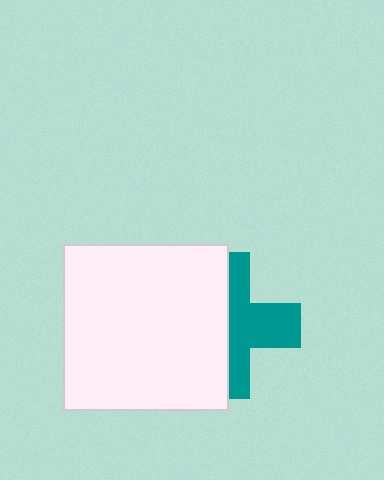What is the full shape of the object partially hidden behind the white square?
The partially hidden object is a teal cross.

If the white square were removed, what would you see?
You would see the complete teal cross.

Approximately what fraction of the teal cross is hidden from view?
Roughly 53% of the teal cross is hidden behind the white square.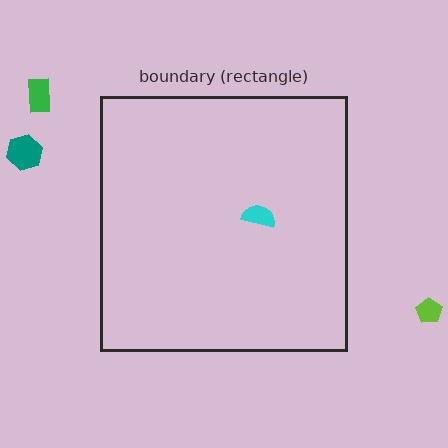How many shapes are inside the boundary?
1 inside, 3 outside.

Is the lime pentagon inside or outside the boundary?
Outside.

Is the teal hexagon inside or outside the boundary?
Outside.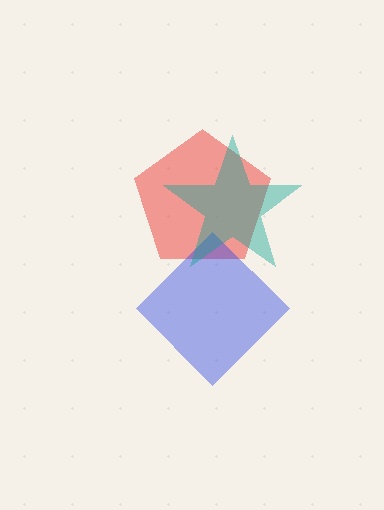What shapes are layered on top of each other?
The layered shapes are: a red pentagon, a blue diamond, a teal star.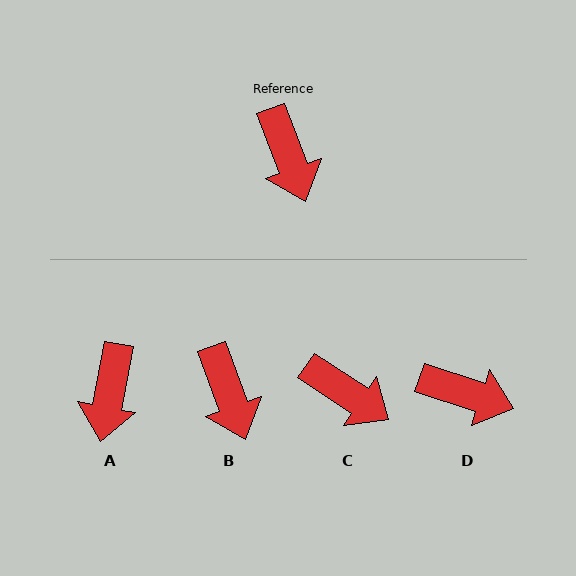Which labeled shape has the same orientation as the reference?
B.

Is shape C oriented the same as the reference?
No, it is off by about 36 degrees.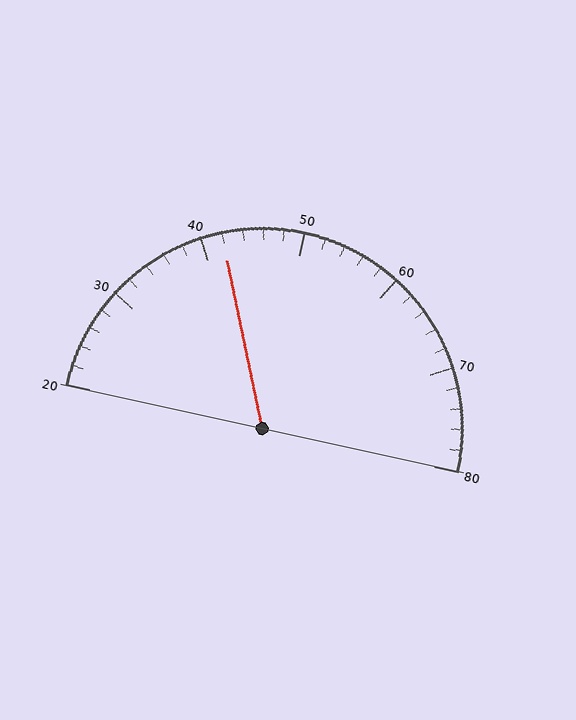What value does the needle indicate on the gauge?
The needle indicates approximately 42.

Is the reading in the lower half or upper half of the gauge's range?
The reading is in the lower half of the range (20 to 80).